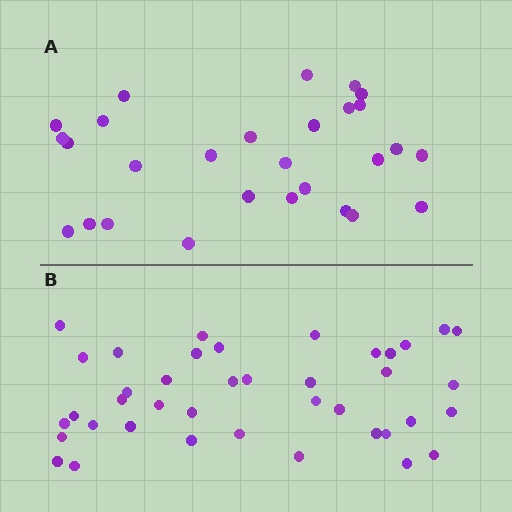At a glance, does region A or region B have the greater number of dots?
Region B (the bottom region) has more dots.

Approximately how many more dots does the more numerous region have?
Region B has roughly 12 or so more dots than region A.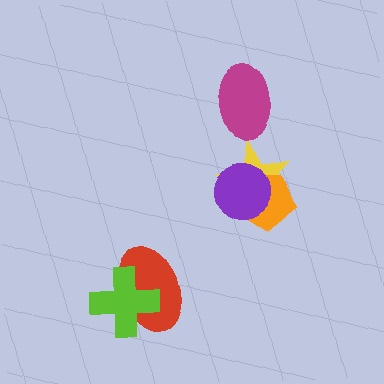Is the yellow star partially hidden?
Yes, it is partially covered by another shape.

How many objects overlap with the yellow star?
2 objects overlap with the yellow star.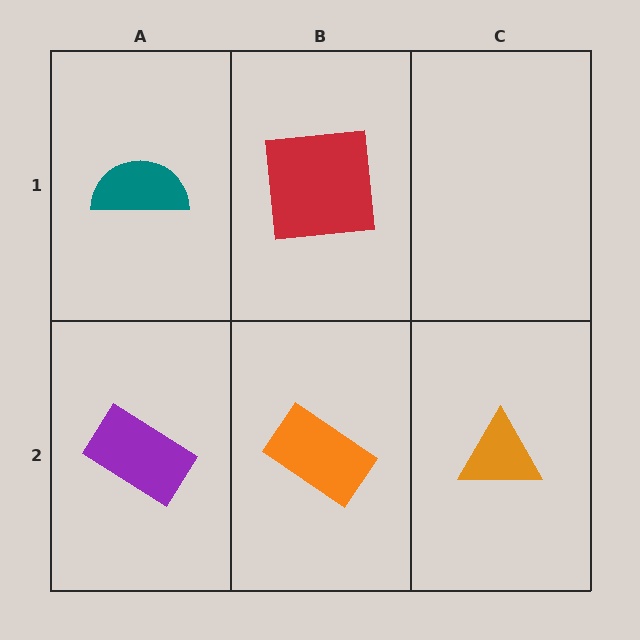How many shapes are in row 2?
3 shapes.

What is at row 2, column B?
An orange rectangle.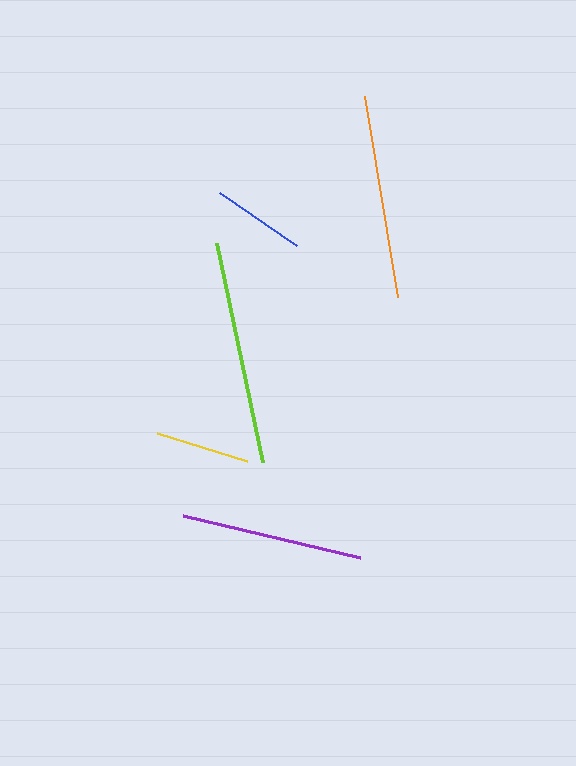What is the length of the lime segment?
The lime segment is approximately 224 pixels long.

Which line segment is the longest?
The lime line is the longest at approximately 224 pixels.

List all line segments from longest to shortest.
From longest to shortest: lime, orange, purple, yellow, blue.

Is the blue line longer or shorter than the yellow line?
The yellow line is longer than the blue line.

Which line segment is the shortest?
The blue line is the shortest at approximately 93 pixels.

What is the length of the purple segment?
The purple segment is approximately 182 pixels long.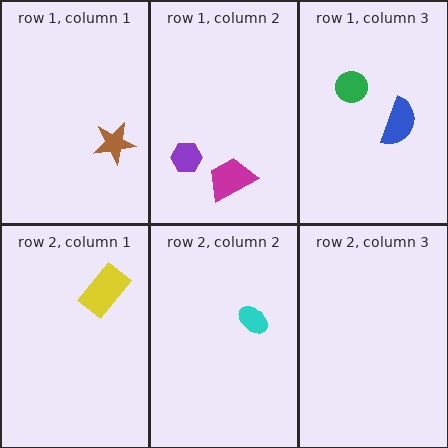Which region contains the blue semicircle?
The row 1, column 3 region.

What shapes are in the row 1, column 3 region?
The blue semicircle, the green circle.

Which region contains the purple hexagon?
The row 1, column 2 region.